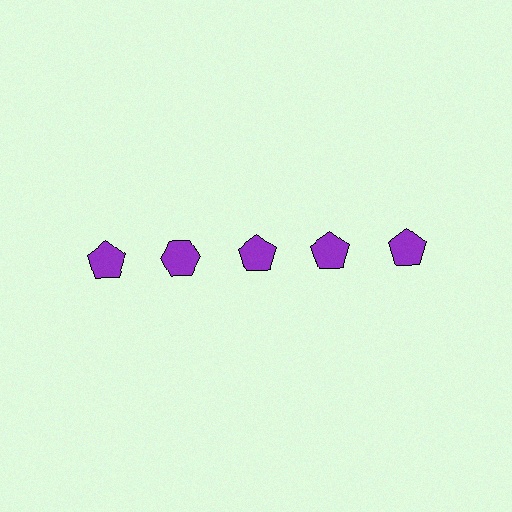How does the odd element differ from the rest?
It has a different shape: hexagon instead of pentagon.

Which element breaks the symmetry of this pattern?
The purple hexagon in the top row, second from left column breaks the symmetry. All other shapes are purple pentagons.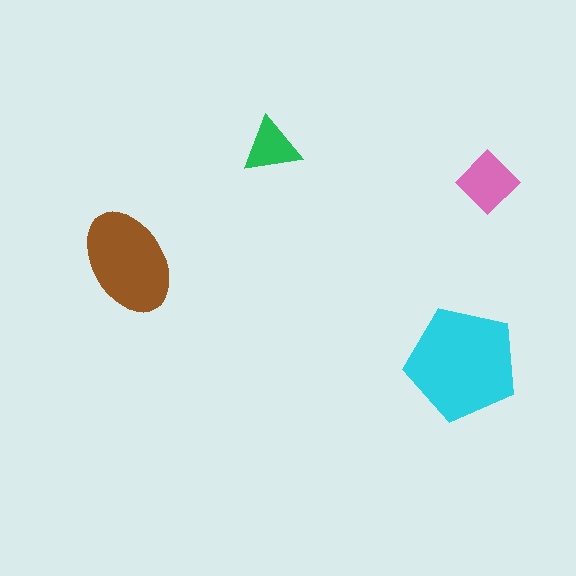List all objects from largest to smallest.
The cyan pentagon, the brown ellipse, the pink diamond, the green triangle.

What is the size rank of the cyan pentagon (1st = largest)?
1st.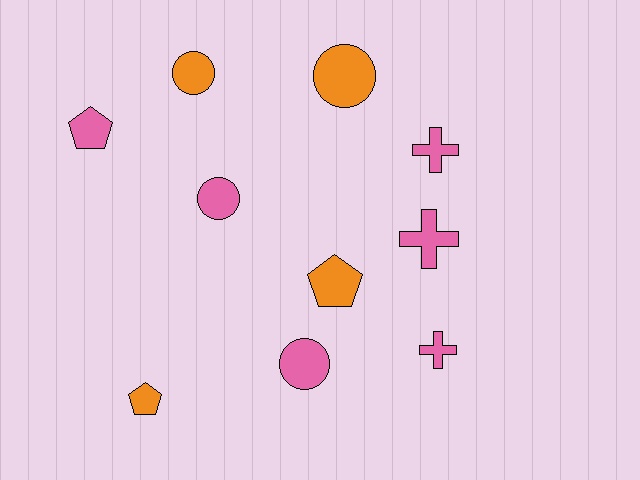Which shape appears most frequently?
Circle, with 4 objects.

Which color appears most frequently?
Pink, with 6 objects.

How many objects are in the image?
There are 10 objects.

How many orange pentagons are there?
There are 2 orange pentagons.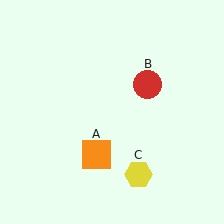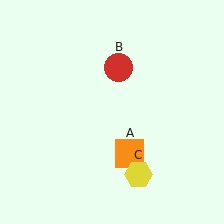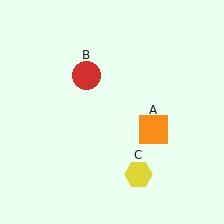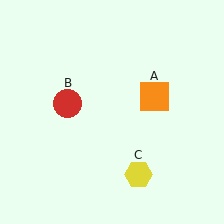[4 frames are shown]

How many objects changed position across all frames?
2 objects changed position: orange square (object A), red circle (object B).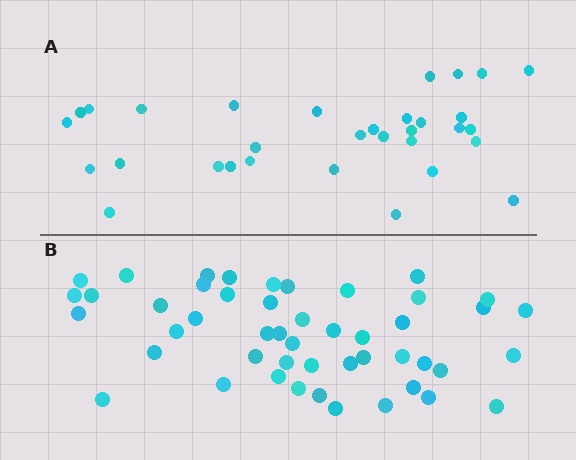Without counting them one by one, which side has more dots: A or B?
Region B (the bottom region) has more dots.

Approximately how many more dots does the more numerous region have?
Region B has approximately 15 more dots than region A.